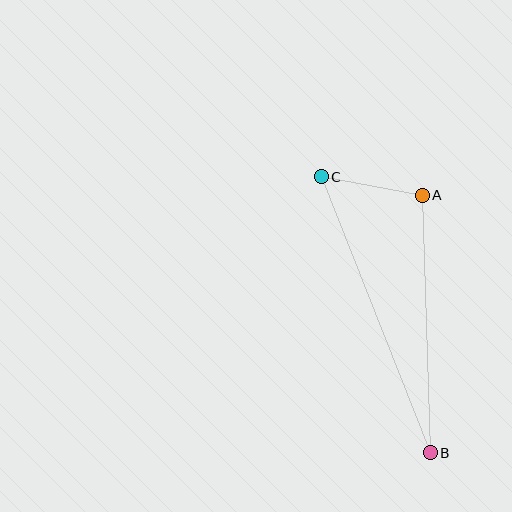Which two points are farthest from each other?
Points B and C are farthest from each other.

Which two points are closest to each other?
Points A and C are closest to each other.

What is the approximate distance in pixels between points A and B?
The distance between A and B is approximately 258 pixels.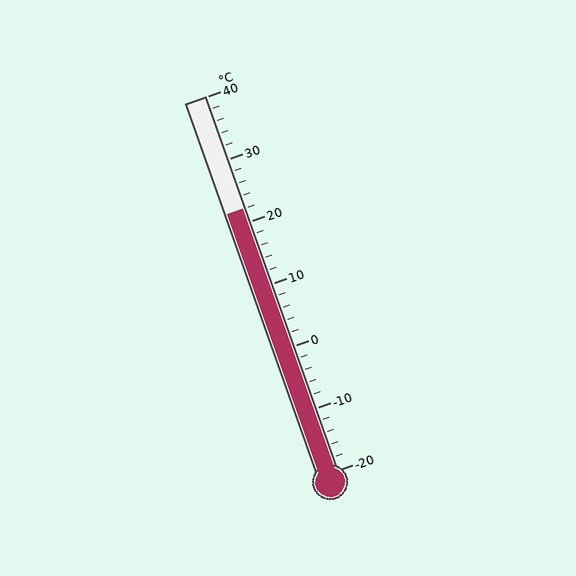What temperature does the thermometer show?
The thermometer shows approximately 22°C.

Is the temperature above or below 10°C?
The temperature is above 10°C.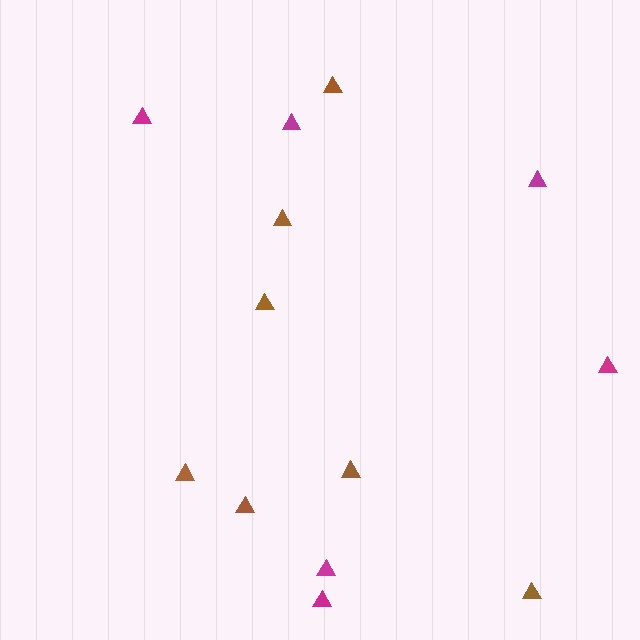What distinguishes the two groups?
There are 2 groups: one group of brown triangles (7) and one group of magenta triangles (6).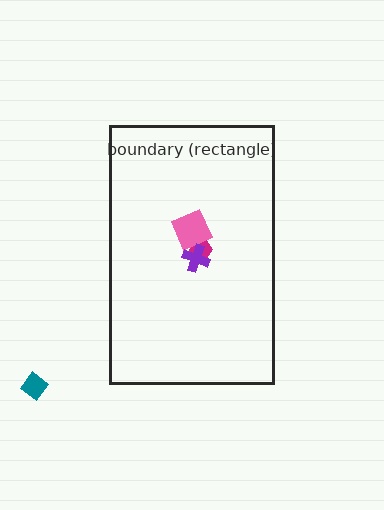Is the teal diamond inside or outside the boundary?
Outside.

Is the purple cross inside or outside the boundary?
Inside.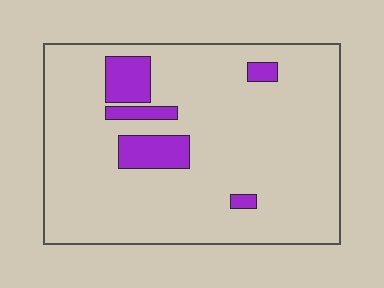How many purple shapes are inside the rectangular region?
5.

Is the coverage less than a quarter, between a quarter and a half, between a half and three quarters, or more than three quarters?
Less than a quarter.